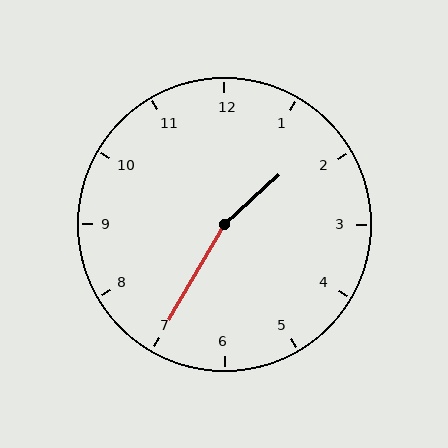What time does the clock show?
1:35.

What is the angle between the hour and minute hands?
Approximately 162 degrees.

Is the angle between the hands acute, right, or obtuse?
It is obtuse.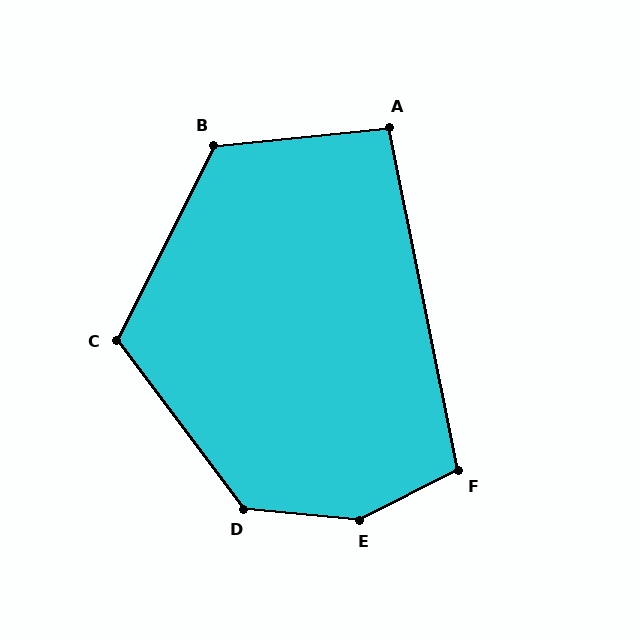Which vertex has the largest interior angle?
E, at approximately 148 degrees.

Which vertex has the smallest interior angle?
A, at approximately 96 degrees.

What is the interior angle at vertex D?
Approximately 132 degrees (obtuse).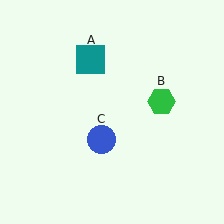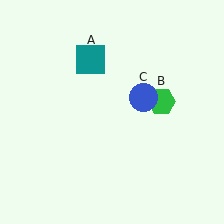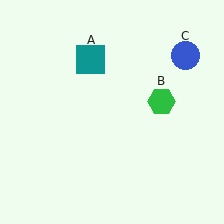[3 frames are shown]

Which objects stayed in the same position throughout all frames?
Teal square (object A) and green hexagon (object B) remained stationary.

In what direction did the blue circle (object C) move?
The blue circle (object C) moved up and to the right.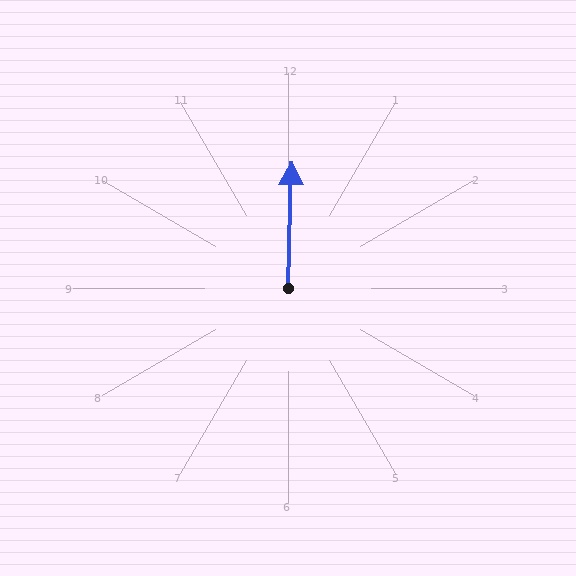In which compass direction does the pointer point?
North.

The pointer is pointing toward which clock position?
Roughly 12 o'clock.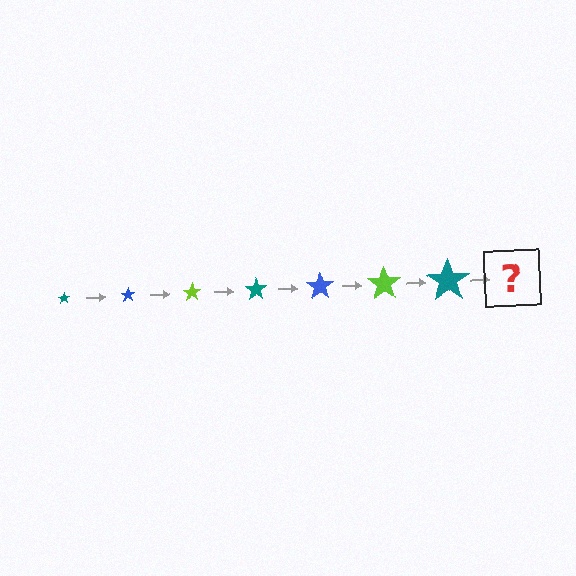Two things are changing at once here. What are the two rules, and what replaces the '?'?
The two rules are that the star grows larger each step and the color cycles through teal, blue, and lime. The '?' should be a blue star, larger than the previous one.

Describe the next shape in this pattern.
It should be a blue star, larger than the previous one.